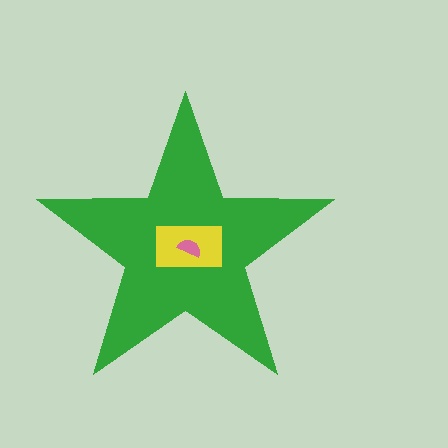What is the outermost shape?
The green star.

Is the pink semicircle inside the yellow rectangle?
Yes.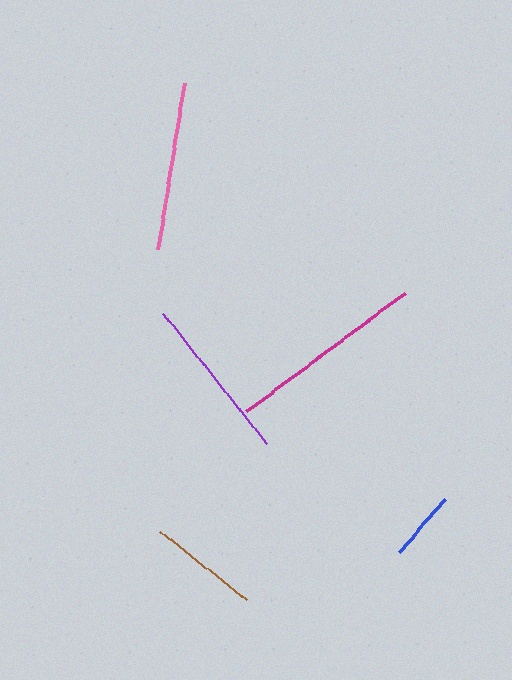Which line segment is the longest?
The magenta line is the longest at approximately 198 pixels.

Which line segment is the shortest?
The blue line is the shortest at approximately 71 pixels.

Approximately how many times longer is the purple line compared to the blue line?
The purple line is approximately 2.4 times the length of the blue line.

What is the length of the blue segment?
The blue segment is approximately 71 pixels long.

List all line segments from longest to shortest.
From longest to shortest: magenta, pink, purple, brown, blue.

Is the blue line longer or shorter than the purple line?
The purple line is longer than the blue line.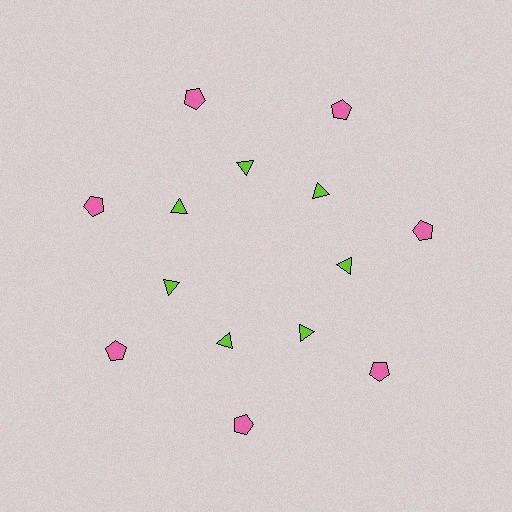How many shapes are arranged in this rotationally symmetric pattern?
There are 14 shapes, arranged in 7 groups of 2.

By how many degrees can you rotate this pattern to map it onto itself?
The pattern maps onto itself every 51 degrees of rotation.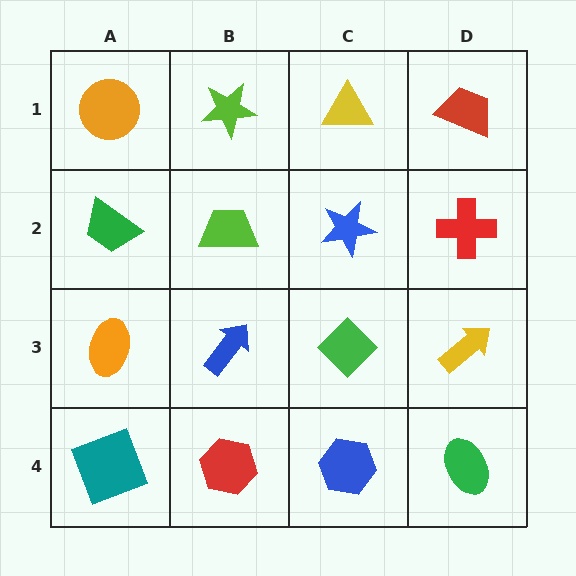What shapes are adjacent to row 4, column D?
A yellow arrow (row 3, column D), a blue hexagon (row 4, column C).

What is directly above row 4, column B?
A blue arrow.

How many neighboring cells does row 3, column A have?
3.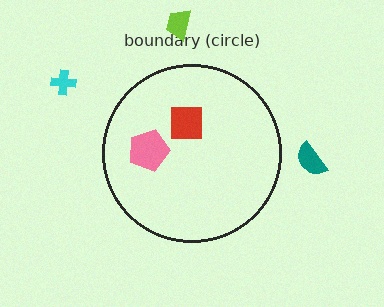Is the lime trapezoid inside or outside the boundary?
Outside.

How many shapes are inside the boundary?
2 inside, 3 outside.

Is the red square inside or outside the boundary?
Inside.